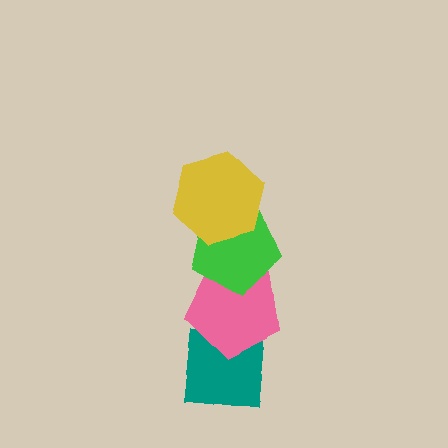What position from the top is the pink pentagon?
The pink pentagon is 3rd from the top.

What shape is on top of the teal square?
The pink pentagon is on top of the teal square.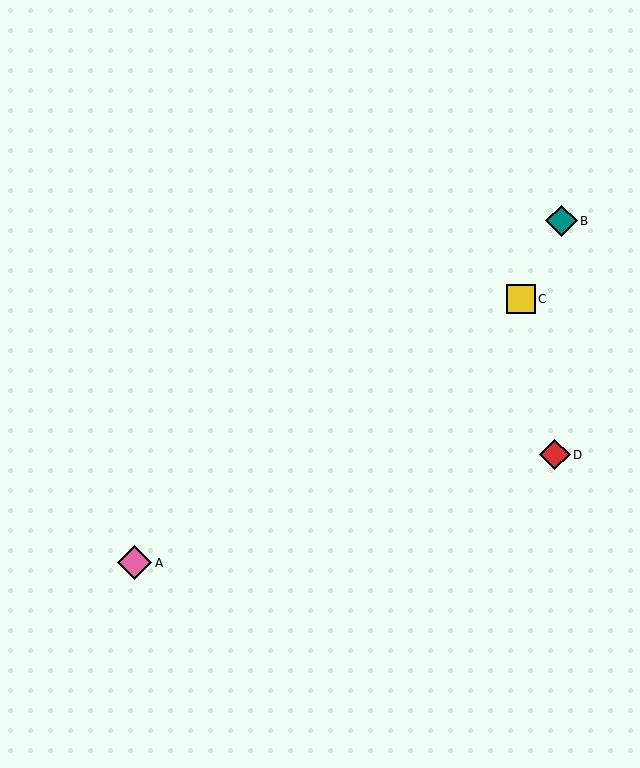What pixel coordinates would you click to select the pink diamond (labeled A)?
Click at (134, 563) to select the pink diamond A.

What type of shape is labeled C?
Shape C is a yellow square.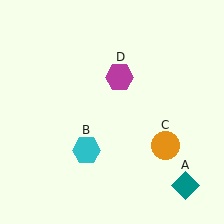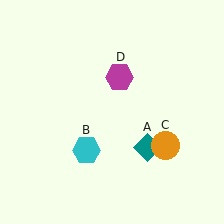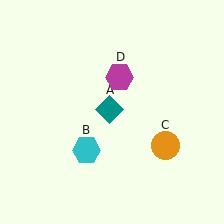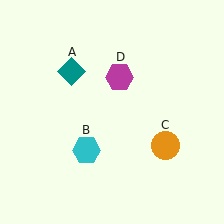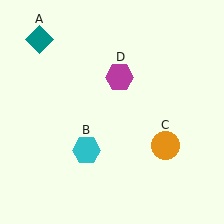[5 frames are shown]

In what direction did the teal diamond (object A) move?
The teal diamond (object A) moved up and to the left.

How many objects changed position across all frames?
1 object changed position: teal diamond (object A).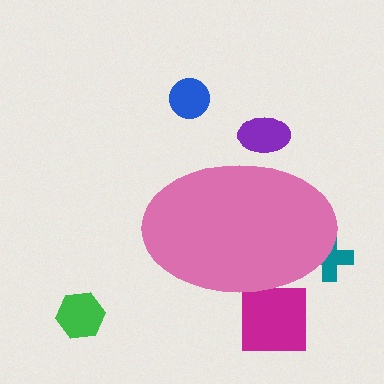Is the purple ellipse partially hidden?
Yes, the purple ellipse is partially hidden behind the pink ellipse.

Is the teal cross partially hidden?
Yes, the teal cross is partially hidden behind the pink ellipse.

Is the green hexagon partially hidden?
No, the green hexagon is fully visible.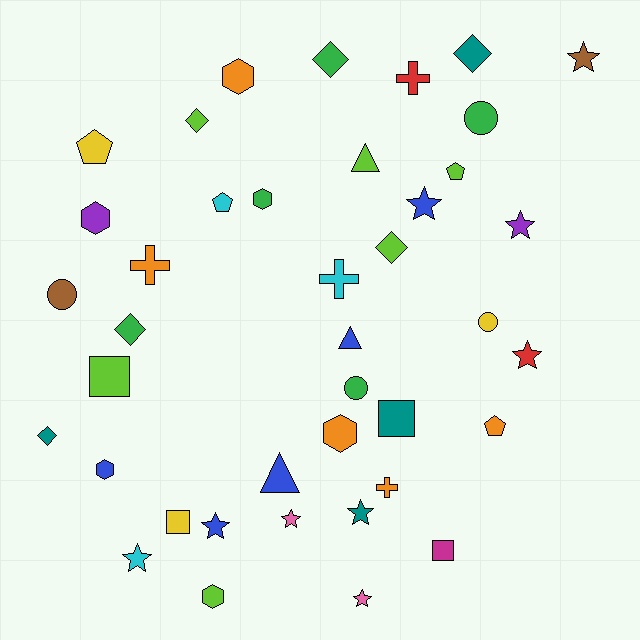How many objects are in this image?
There are 40 objects.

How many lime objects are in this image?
There are 6 lime objects.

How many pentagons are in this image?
There are 4 pentagons.